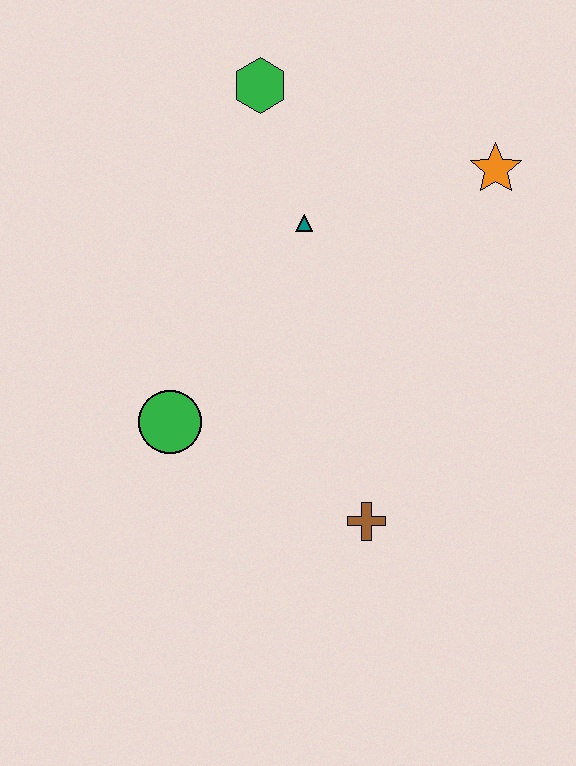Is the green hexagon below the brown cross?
No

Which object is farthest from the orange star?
The green circle is farthest from the orange star.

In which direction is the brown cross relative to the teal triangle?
The brown cross is below the teal triangle.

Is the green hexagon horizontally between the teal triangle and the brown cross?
No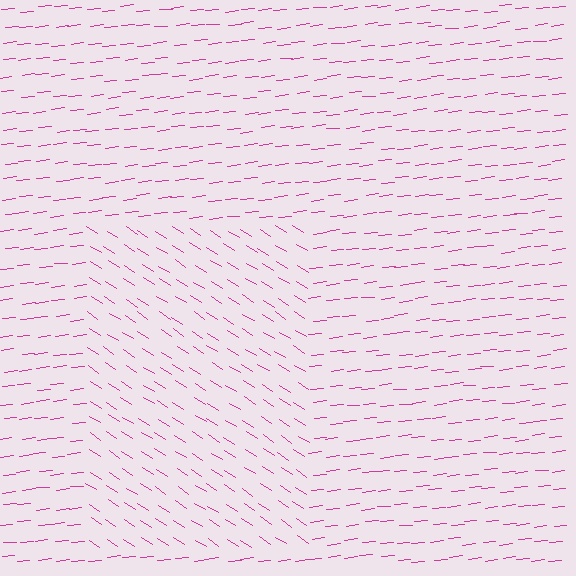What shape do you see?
I see a rectangle.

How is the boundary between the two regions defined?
The boundary is defined purely by a change in line orientation (approximately 39 degrees difference). All lines are the same color and thickness.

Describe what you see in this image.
The image is filled with small magenta line segments. A rectangle region in the image has lines oriented differently from the surrounding lines, creating a visible texture boundary.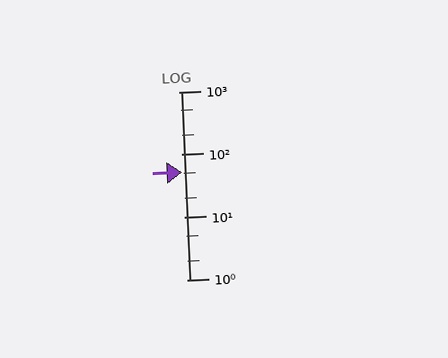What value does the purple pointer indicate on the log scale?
The pointer indicates approximately 51.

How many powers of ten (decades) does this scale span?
The scale spans 3 decades, from 1 to 1000.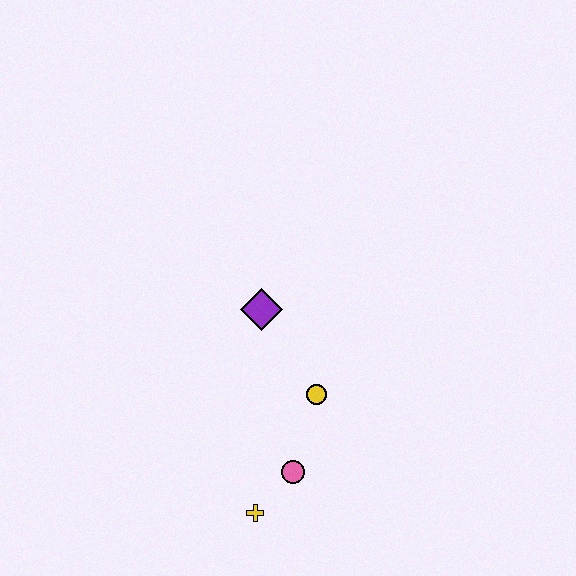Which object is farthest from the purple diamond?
The yellow cross is farthest from the purple diamond.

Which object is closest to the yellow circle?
The pink circle is closest to the yellow circle.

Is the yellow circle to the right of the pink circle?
Yes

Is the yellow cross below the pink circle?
Yes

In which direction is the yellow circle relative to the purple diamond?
The yellow circle is below the purple diamond.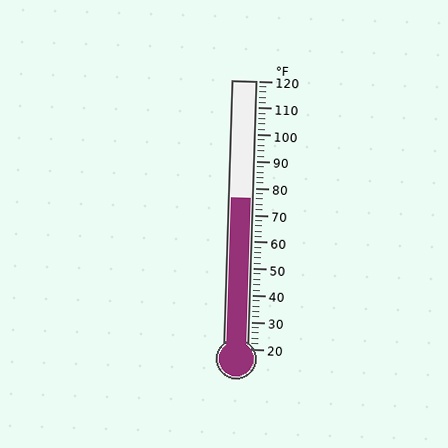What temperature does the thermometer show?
The thermometer shows approximately 76°F.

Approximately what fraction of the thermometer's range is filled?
The thermometer is filled to approximately 55% of its range.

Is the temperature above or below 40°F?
The temperature is above 40°F.